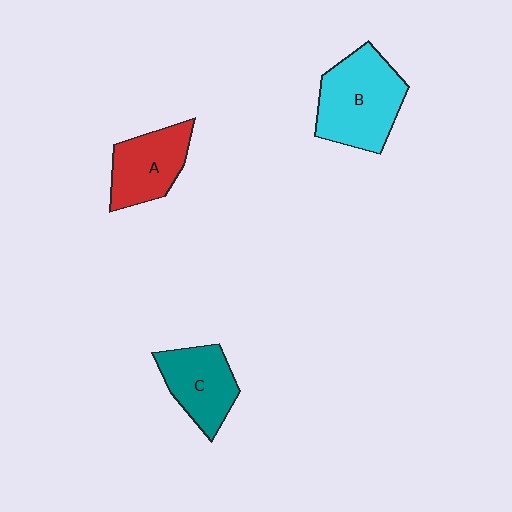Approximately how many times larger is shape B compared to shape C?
Approximately 1.4 times.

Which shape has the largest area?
Shape B (cyan).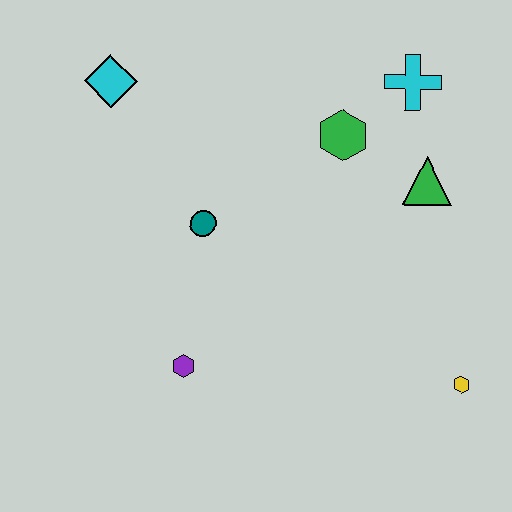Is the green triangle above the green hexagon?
No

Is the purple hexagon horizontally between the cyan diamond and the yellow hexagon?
Yes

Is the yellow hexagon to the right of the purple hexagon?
Yes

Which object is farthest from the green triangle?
The cyan diamond is farthest from the green triangle.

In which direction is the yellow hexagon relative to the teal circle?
The yellow hexagon is to the right of the teal circle.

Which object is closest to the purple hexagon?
The teal circle is closest to the purple hexagon.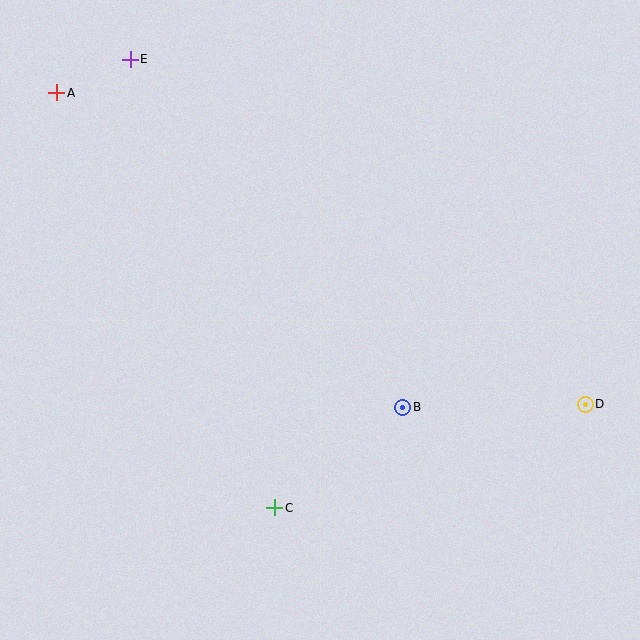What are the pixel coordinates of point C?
Point C is at (275, 508).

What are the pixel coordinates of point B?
Point B is at (403, 407).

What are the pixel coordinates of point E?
Point E is at (130, 59).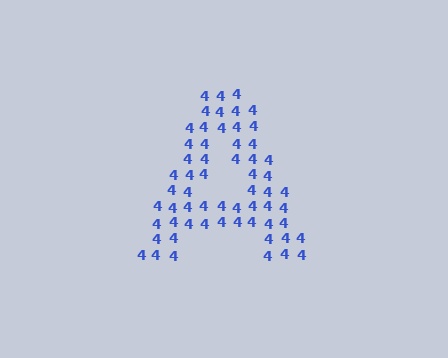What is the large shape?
The large shape is the letter A.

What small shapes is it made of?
It is made of small digit 4's.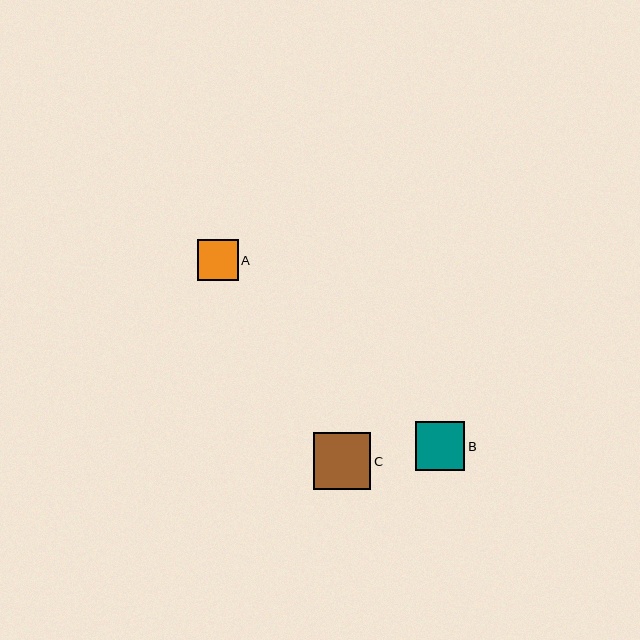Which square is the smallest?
Square A is the smallest with a size of approximately 41 pixels.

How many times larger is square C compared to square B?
Square C is approximately 1.2 times the size of square B.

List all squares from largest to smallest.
From largest to smallest: C, B, A.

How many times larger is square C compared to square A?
Square C is approximately 1.4 times the size of square A.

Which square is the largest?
Square C is the largest with a size of approximately 57 pixels.